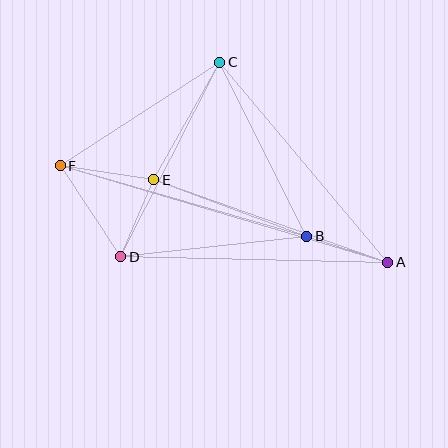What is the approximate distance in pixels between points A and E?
The distance between A and E is approximately 248 pixels.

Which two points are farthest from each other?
Points A and F are farthest from each other.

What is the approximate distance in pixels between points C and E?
The distance between C and E is approximately 135 pixels.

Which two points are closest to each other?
Points D and E are closest to each other.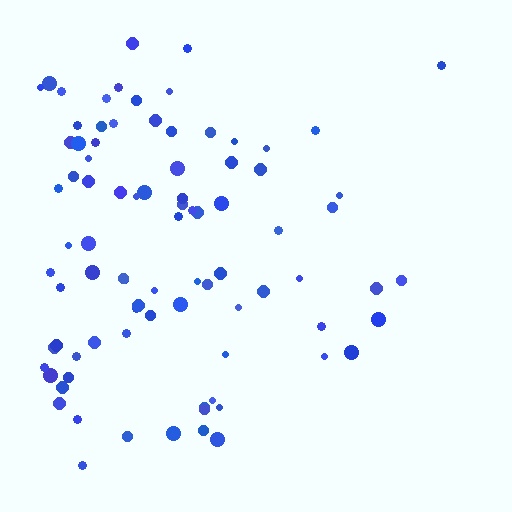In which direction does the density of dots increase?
From right to left, with the left side densest.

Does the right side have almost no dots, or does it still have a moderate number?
Still a moderate number, just noticeably fewer than the left.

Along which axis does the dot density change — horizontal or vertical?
Horizontal.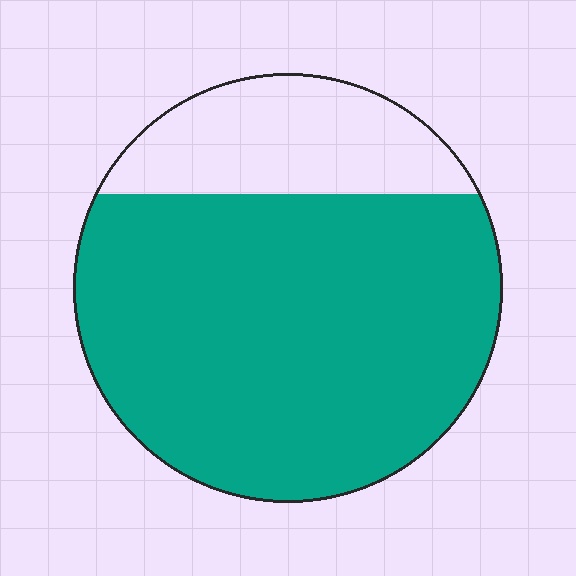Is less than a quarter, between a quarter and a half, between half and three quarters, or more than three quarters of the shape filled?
More than three quarters.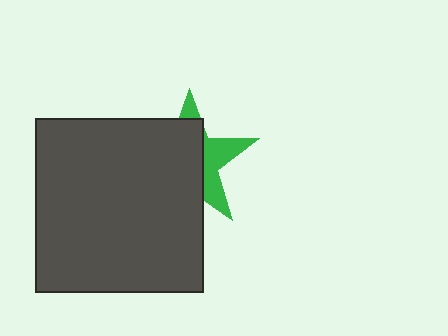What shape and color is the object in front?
The object in front is a dark gray rectangle.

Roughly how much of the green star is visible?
A small part of it is visible (roughly 36%).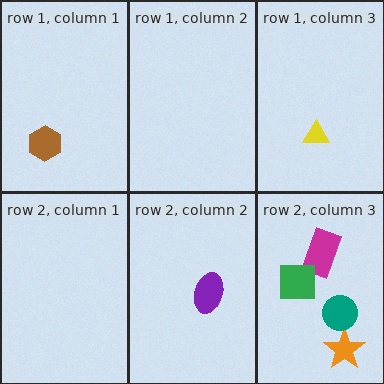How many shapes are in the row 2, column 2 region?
1.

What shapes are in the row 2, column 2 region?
The purple ellipse.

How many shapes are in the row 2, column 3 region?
4.